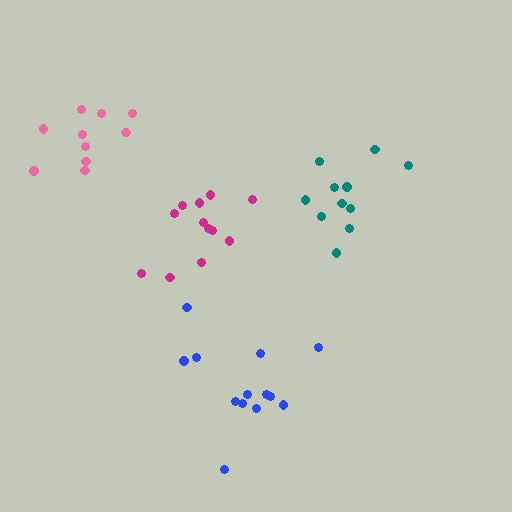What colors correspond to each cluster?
The clusters are colored: pink, teal, magenta, blue.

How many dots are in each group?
Group 1: 10 dots, Group 2: 11 dots, Group 3: 12 dots, Group 4: 13 dots (46 total).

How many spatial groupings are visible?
There are 4 spatial groupings.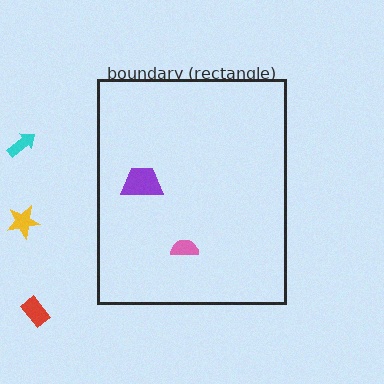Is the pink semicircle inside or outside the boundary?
Inside.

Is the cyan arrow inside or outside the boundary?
Outside.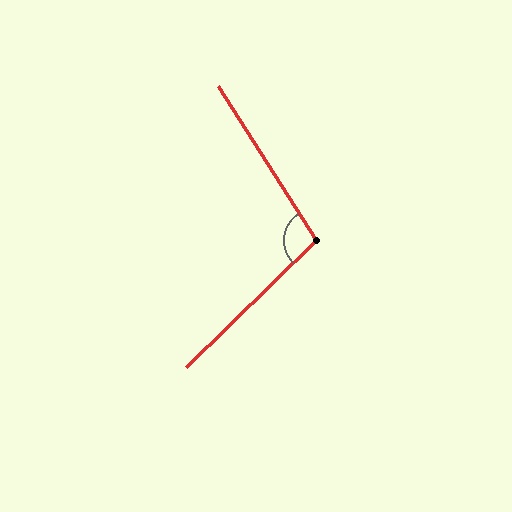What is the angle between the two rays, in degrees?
Approximately 102 degrees.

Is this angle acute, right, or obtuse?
It is obtuse.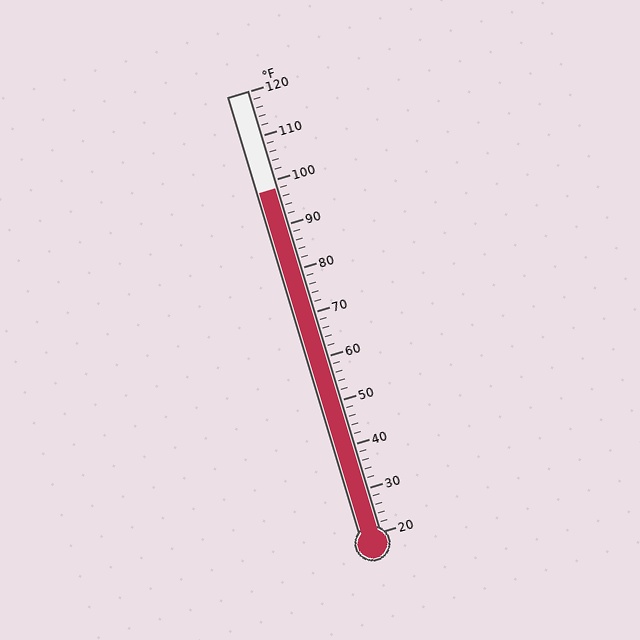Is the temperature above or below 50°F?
The temperature is above 50°F.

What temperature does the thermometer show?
The thermometer shows approximately 98°F.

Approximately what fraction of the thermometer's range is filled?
The thermometer is filled to approximately 80% of its range.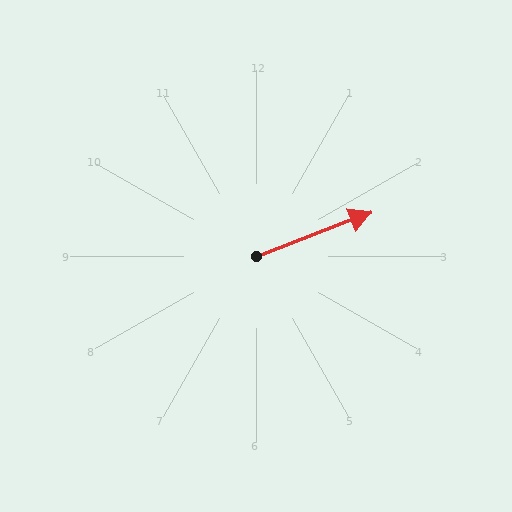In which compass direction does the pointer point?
East.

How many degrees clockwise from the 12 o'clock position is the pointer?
Approximately 69 degrees.